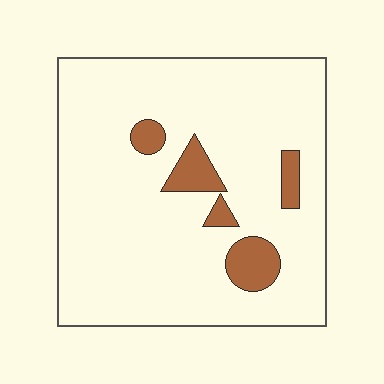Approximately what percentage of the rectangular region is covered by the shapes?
Approximately 10%.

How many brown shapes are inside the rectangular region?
5.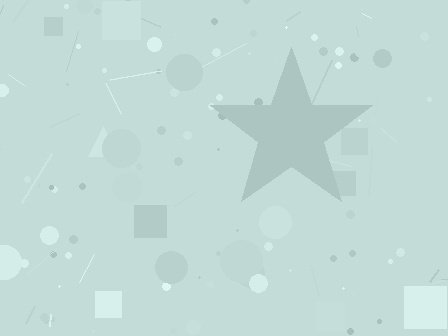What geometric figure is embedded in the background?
A star is embedded in the background.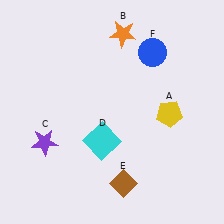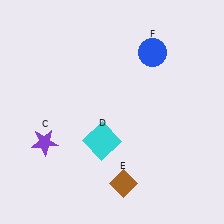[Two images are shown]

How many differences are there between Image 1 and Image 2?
There are 2 differences between the two images.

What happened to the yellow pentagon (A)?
The yellow pentagon (A) was removed in Image 2. It was in the bottom-right area of Image 1.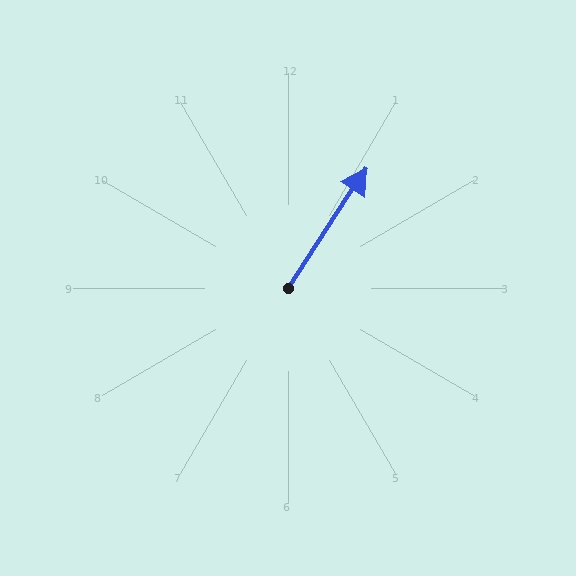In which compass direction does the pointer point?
Northeast.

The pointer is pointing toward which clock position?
Roughly 1 o'clock.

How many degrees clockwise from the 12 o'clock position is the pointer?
Approximately 33 degrees.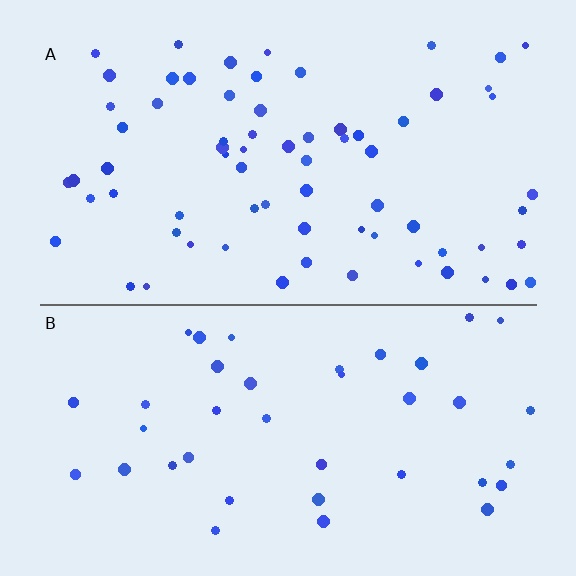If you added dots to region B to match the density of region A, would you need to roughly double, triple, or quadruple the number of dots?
Approximately double.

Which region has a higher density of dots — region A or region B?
A (the top).